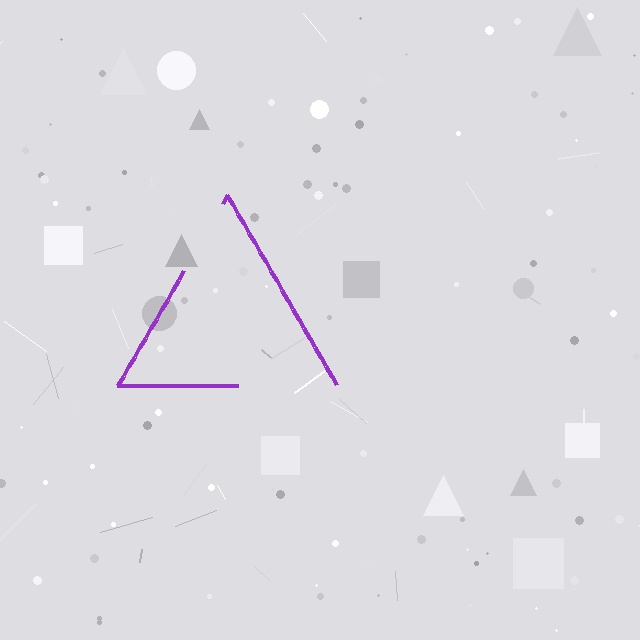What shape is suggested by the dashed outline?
The dashed outline suggests a triangle.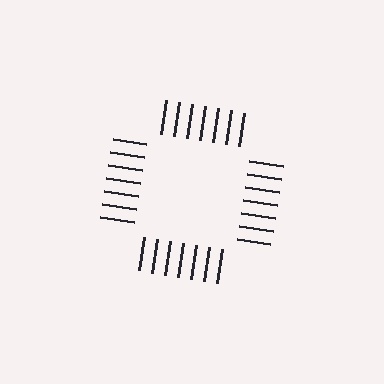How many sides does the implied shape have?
4 sides — the line-ends trace a square.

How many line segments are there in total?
28 — 7 along each of the 4 edges.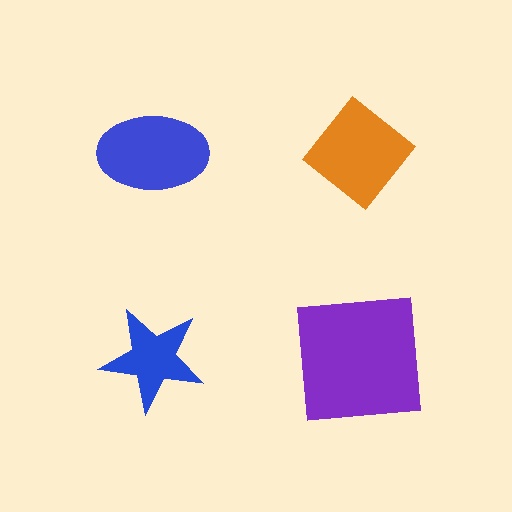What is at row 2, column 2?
A purple square.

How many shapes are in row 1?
2 shapes.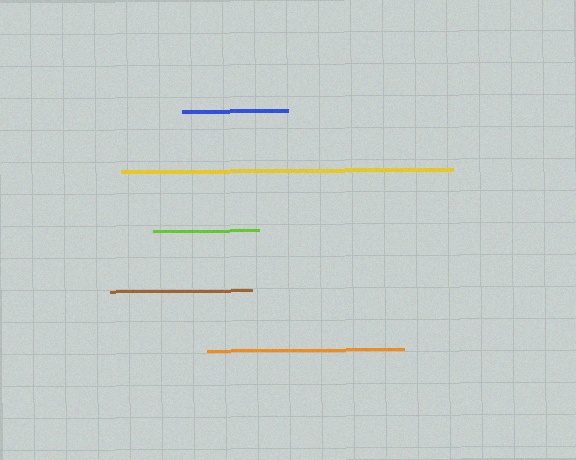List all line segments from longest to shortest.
From longest to shortest: yellow, orange, brown, lime, blue.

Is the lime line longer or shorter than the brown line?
The brown line is longer than the lime line.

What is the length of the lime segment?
The lime segment is approximately 106 pixels long.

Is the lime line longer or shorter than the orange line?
The orange line is longer than the lime line.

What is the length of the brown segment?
The brown segment is approximately 142 pixels long.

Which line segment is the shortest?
The blue line is the shortest at approximately 106 pixels.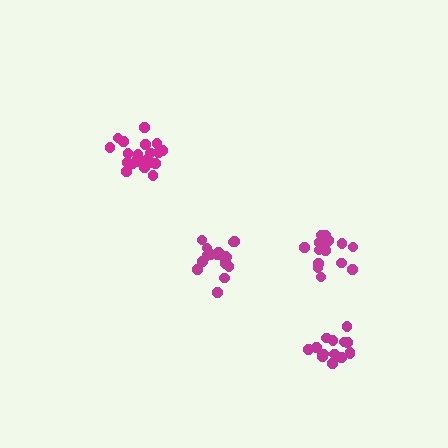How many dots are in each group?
Group 1: 21 dots, Group 2: 15 dots, Group 3: 16 dots, Group 4: 17 dots (69 total).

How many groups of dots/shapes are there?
There are 4 groups.